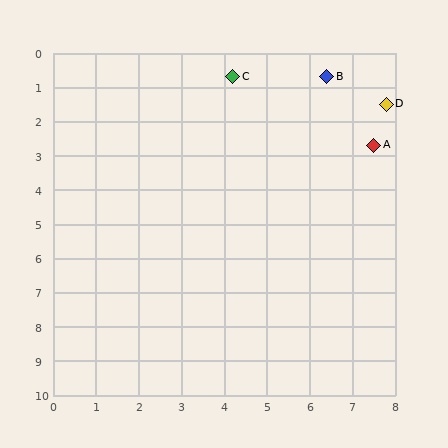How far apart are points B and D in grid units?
Points B and D are about 1.6 grid units apart.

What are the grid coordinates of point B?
Point B is at approximately (6.4, 0.7).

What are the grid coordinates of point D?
Point D is at approximately (7.8, 1.5).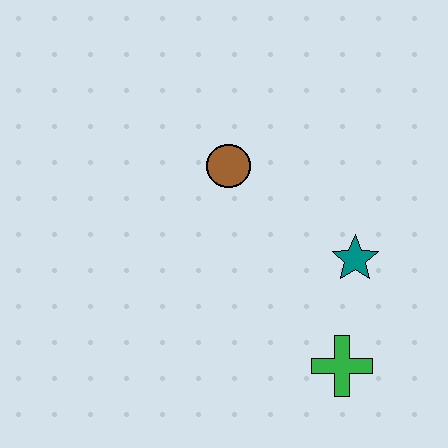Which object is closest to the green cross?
The teal star is closest to the green cross.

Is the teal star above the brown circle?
No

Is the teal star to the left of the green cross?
No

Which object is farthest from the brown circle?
The green cross is farthest from the brown circle.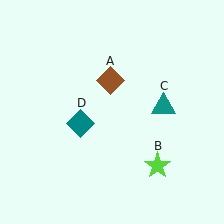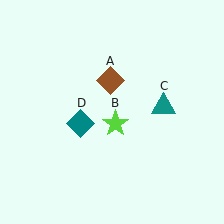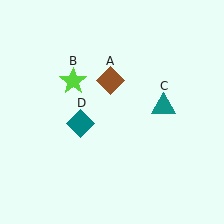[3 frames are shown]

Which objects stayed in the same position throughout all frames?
Brown diamond (object A) and teal triangle (object C) and teal diamond (object D) remained stationary.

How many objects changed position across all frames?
1 object changed position: lime star (object B).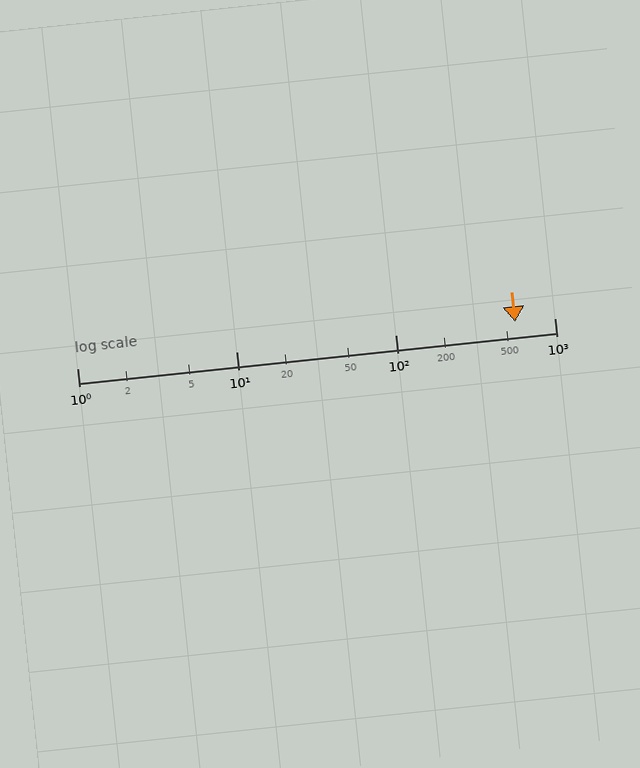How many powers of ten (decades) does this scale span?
The scale spans 3 decades, from 1 to 1000.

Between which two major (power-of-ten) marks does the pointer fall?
The pointer is between 100 and 1000.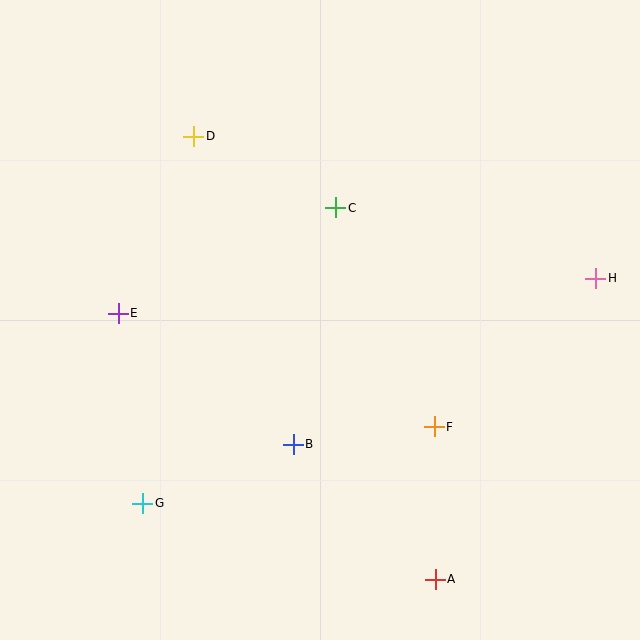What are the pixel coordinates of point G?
Point G is at (143, 503).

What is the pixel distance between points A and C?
The distance between A and C is 384 pixels.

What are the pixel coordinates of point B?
Point B is at (293, 444).